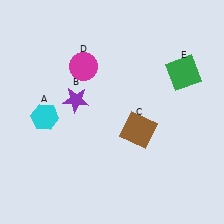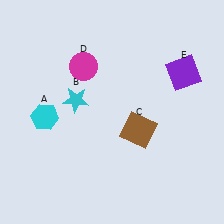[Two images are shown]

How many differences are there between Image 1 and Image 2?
There are 2 differences between the two images.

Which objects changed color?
B changed from purple to cyan. E changed from green to purple.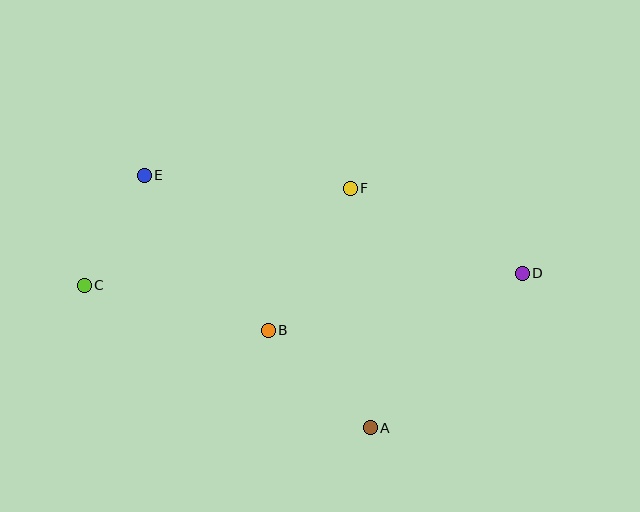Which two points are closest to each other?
Points C and E are closest to each other.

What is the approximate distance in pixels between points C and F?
The distance between C and F is approximately 283 pixels.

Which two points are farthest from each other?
Points C and D are farthest from each other.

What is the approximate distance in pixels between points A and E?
The distance between A and E is approximately 339 pixels.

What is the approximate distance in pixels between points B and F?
The distance between B and F is approximately 164 pixels.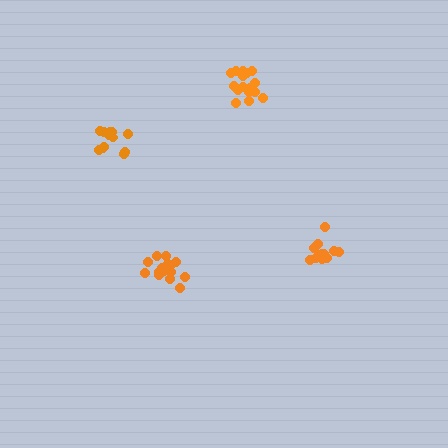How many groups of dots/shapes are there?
There are 4 groups.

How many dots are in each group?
Group 1: 16 dots, Group 2: 12 dots, Group 3: 15 dots, Group 4: 13 dots (56 total).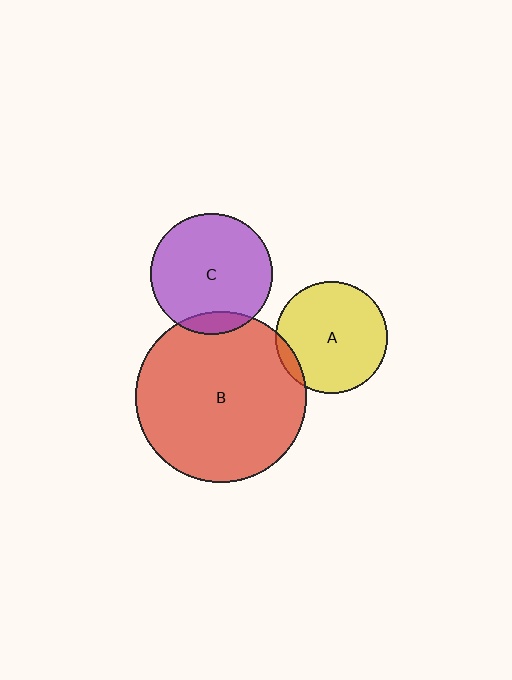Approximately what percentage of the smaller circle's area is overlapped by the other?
Approximately 10%.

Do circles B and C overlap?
Yes.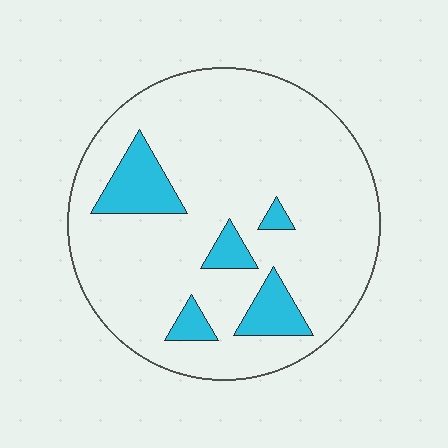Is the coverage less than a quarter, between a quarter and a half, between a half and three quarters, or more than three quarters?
Less than a quarter.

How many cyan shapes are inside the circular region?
5.